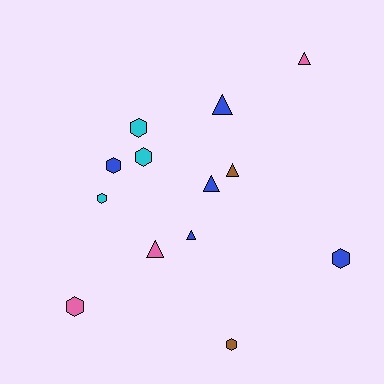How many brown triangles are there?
There is 1 brown triangle.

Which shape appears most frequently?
Hexagon, with 7 objects.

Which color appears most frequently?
Blue, with 5 objects.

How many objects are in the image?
There are 13 objects.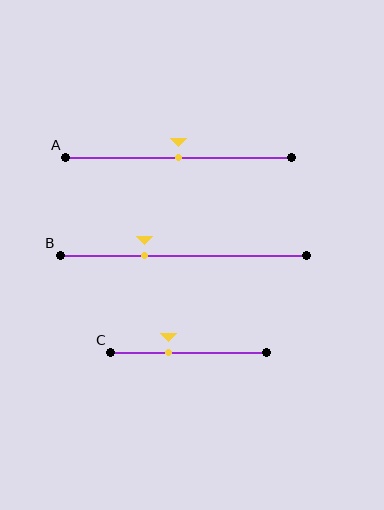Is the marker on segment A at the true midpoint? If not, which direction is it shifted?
Yes, the marker on segment A is at the true midpoint.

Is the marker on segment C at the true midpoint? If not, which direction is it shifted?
No, the marker on segment C is shifted to the left by about 13% of the segment length.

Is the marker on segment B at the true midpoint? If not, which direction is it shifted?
No, the marker on segment B is shifted to the left by about 16% of the segment length.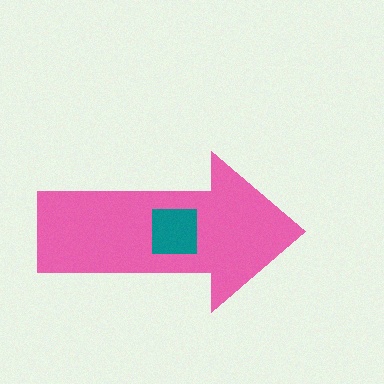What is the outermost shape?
The pink arrow.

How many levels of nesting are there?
2.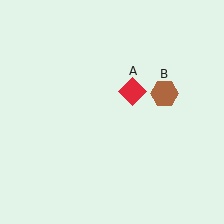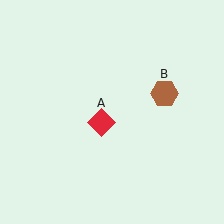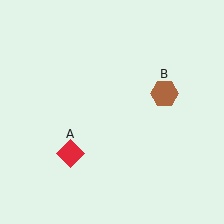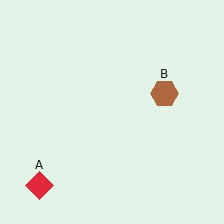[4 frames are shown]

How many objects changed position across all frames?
1 object changed position: red diamond (object A).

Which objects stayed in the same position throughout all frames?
Brown hexagon (object B) remained stationary.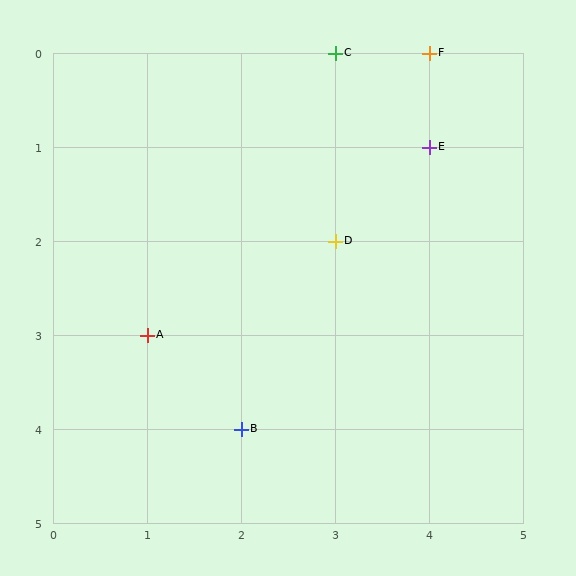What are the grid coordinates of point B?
Point B is at grid coordinates (2, 4).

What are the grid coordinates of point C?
Point C is at grid coordinates (3, 0).